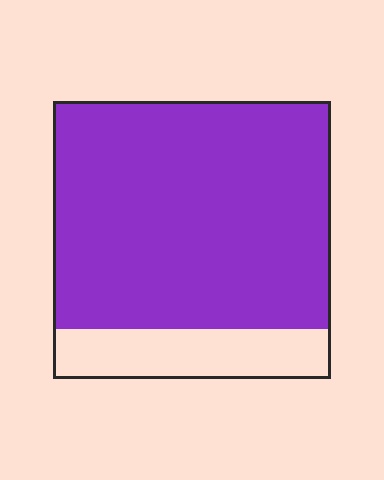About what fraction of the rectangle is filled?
About five sixths (5/6).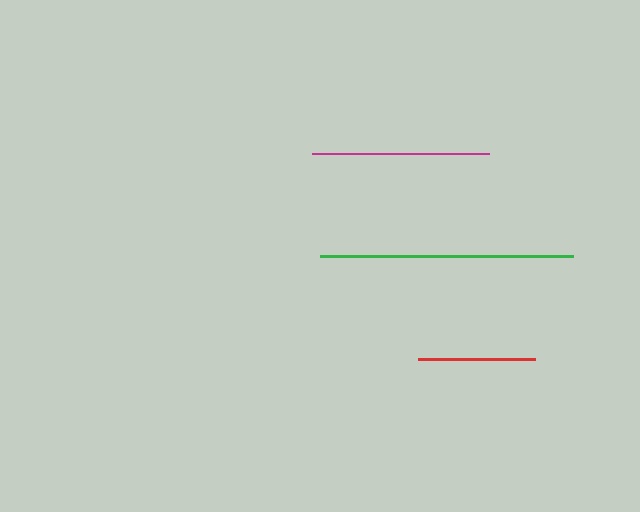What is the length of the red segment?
The red segment is approximately 117 pixels long.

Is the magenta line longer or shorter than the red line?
The magenta line is longer than the red line.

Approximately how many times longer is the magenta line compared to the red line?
The magenta line is approximately 1.5 times the length of the red line.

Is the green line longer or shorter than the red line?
The green line is longer than the red line.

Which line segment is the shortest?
The red line is the shortest at approximately 117 pixels.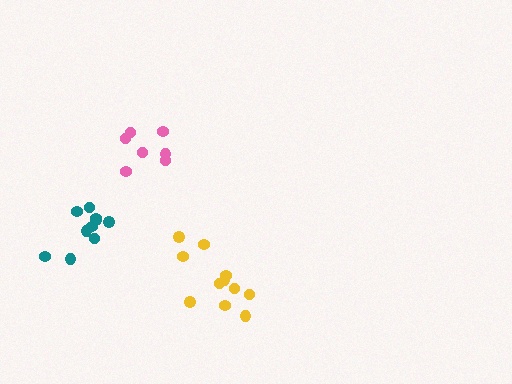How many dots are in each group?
Group 1: 7 dots, Group 2: 11 dots, Group 3: 10 dots (28 total).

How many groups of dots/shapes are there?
There are 3 groups.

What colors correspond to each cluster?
The clusters are colored: pink, yellow, teal.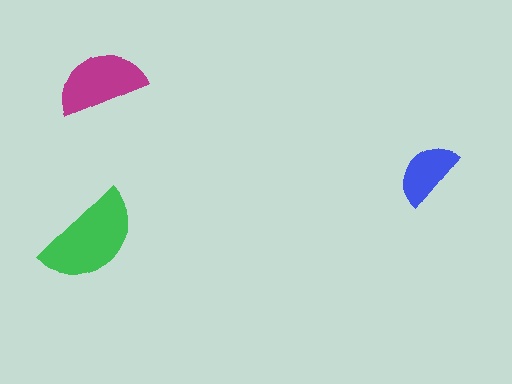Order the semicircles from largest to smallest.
the green one, the magenta one, the blue one.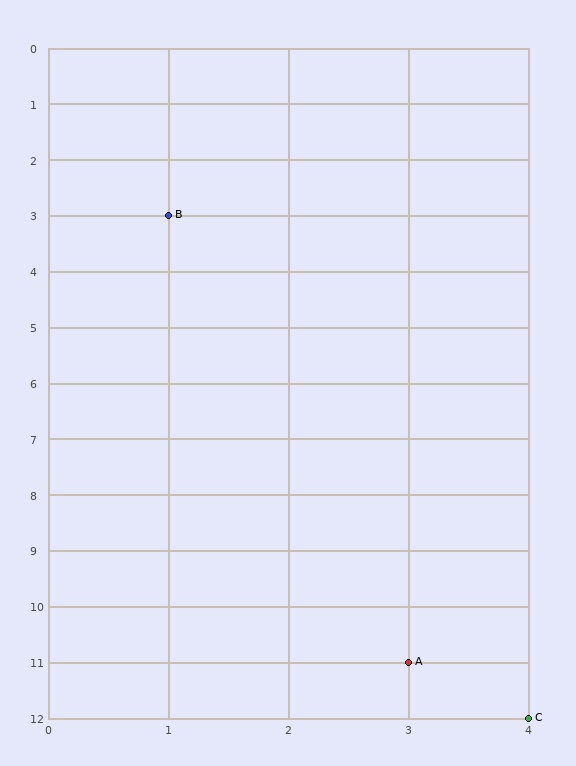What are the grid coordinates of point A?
Point A is at grid coordinates (3, 11).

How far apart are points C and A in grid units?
Points C and A are 1 column and 1 row apart (about 1.4 grid units diagonally).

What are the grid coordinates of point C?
Point C is at grid coordinates (4, 12).